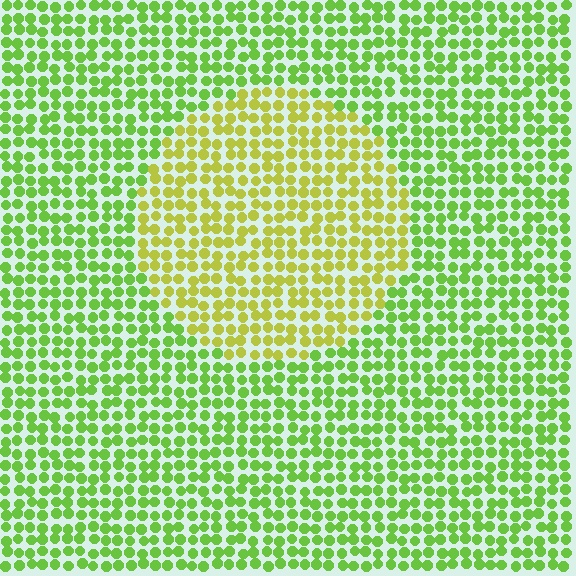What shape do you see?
I see a circle.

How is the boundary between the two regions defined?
The boundary is defined purely by a slight shift in hue (about 34 degrees). Spacing, size, and orientation are identical on both sides.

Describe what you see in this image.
The image is filled with small lime elements in a uniform arrangement. A circle-shaped region is visible where the elements are tinted to a slightly different hue, forming a subtle color boundary.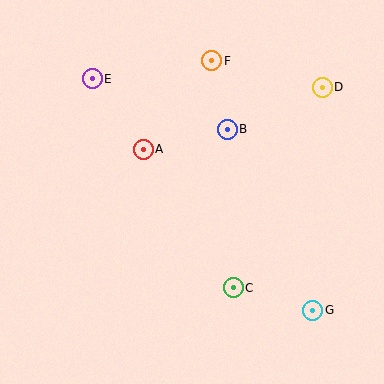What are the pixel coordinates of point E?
Point E is at (92, 79).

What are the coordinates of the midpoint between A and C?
The midpoint between A and C is at (188, 218).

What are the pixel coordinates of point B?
Point B is at (227, 129).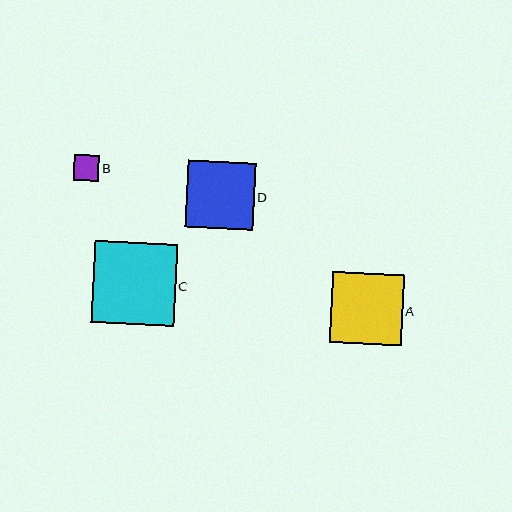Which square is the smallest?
Square B is the smallest with a size of approximately 25 pixels.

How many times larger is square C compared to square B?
Square C is approximately 3.3 times the size of square B.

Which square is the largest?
Square C is the largest with a size of approximately 83 pixels.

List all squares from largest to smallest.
From largest to smallest: C, A, D, B.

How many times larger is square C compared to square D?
Square C is approximately 1.2 times the size of square D.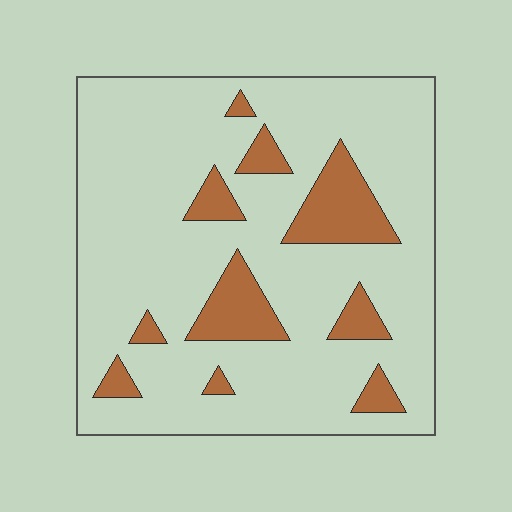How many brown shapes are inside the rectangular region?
10.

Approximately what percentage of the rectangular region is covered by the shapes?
Approximately 15%.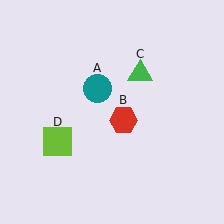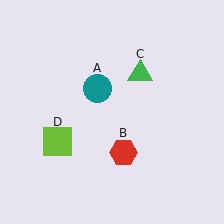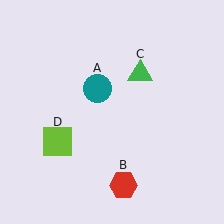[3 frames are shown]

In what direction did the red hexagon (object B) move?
The red hexagon (object B) moved down.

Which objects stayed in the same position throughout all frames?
Teal circle (object A) and green triangle (object C) and lime square (object D) remained stationary.